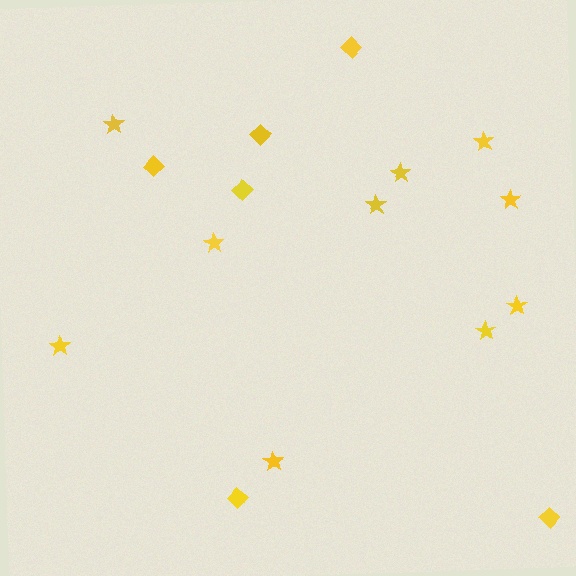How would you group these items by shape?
There are 2 groups: one group of stars (10) and one group of diamonds (6).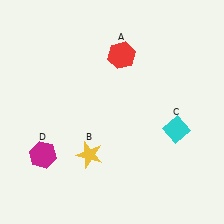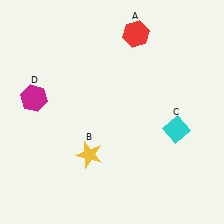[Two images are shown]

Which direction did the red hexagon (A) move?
The red hexagon (A) moved up.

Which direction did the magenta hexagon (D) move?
The magenta hexagon (D) moved up.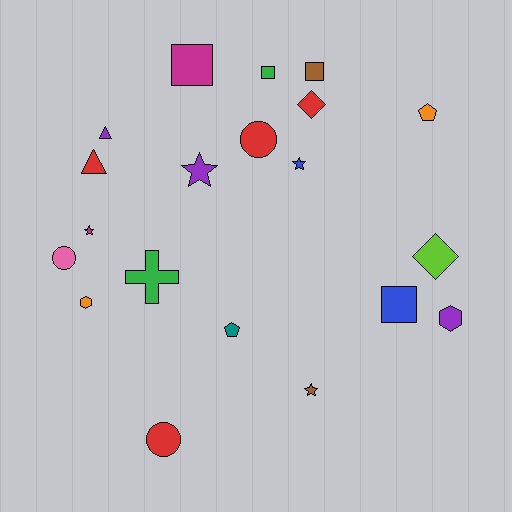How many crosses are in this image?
There is 1 cross.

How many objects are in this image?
There are 20 objects.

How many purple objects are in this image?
There are 3 purple objects.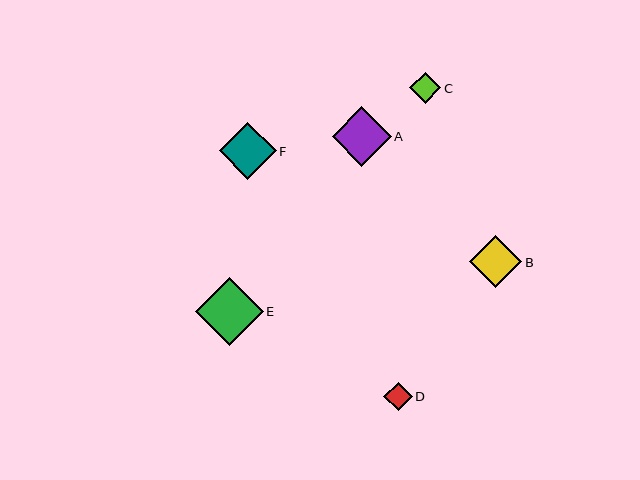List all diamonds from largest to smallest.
From largest to smallest: E, A, F, B, C, D.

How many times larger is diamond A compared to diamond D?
Diamond A is approximately 2.1 times the size of diamond D.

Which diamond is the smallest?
Diamond D is the smallest with a size of approximately 28 pixels.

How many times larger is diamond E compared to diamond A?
Diamond E is approximately 1.1 times the size of diamond A.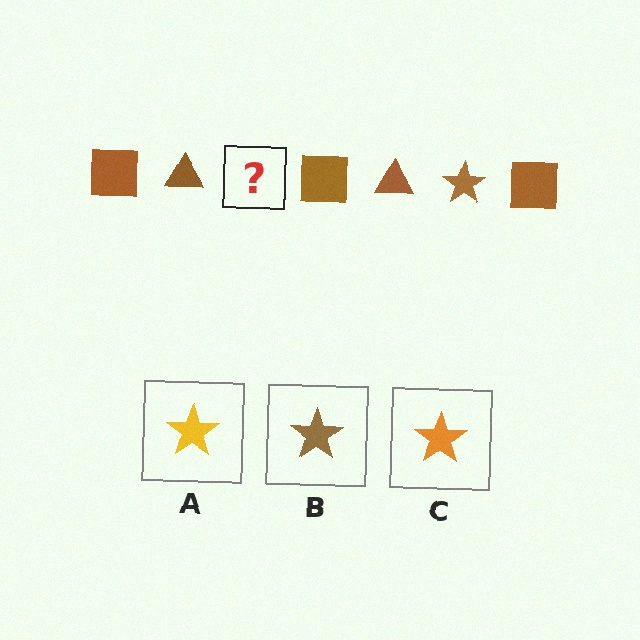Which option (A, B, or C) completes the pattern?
B.